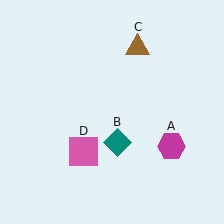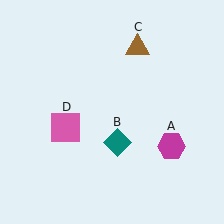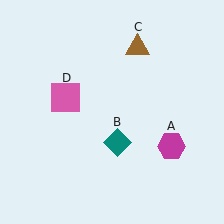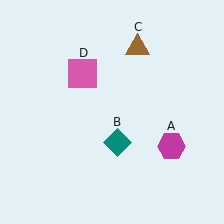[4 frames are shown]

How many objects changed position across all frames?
1 object changed position: pink square (object D).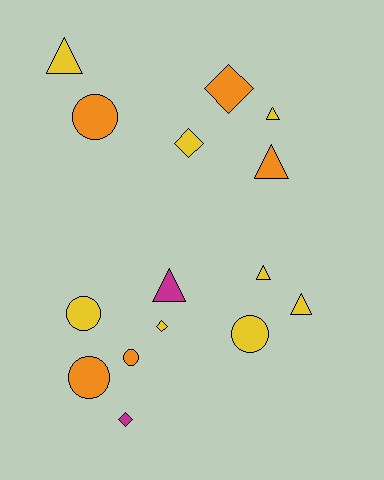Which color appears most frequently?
Yellow, with 8 objects.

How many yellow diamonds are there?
There are 2 yellow diamonds.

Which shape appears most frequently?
Triangle, with 6 objects.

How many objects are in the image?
There are 15 objects.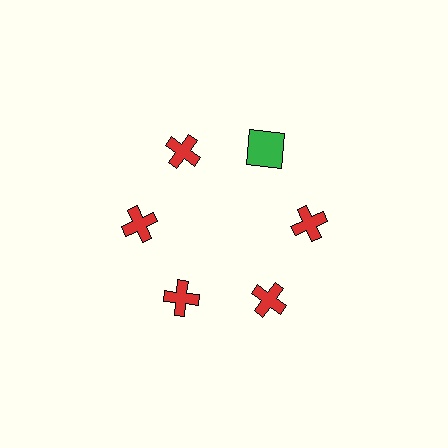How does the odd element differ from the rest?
It differs in both color (green instead of red) and shape (square instead of cross).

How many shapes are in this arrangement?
There are 6 shapes arranged in a ring pattern.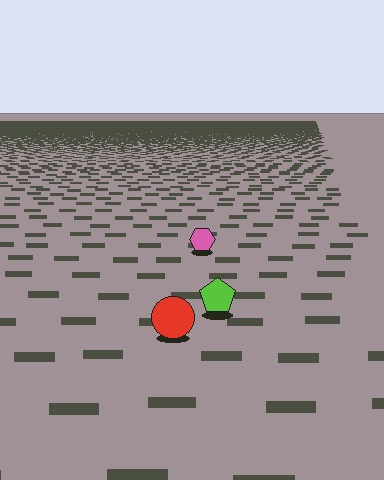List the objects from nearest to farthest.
From nearest to farthest: the red circle, the lime pentagon, the pink hexagon.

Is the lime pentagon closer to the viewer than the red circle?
No. The red circle is closer — you can tell from the texture gradient: the ground texture is coarser near it.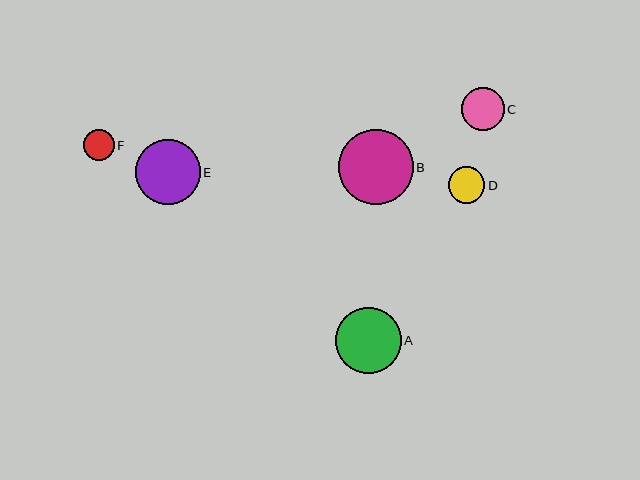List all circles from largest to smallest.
From largest to smallest: B, A, E, C, D, F.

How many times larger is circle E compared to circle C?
Circle E is approximately 1.5 times the size of circle C.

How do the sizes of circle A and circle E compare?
Circle A and circle E are approximately the same size.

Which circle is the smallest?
Circle F is the smallest with a size of approximately 31 pixels.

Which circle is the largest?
Circle B is the largest with a size of approximately 75 pixels.